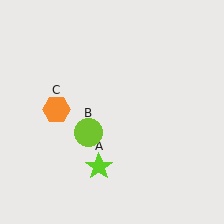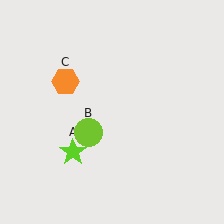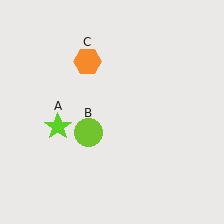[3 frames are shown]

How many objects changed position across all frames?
2 objects changed position: lime star (object A), orange hexagon (object C).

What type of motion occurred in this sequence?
The lime star (object A), orange hexagon (object C) rotated clockwise around the center of the scene.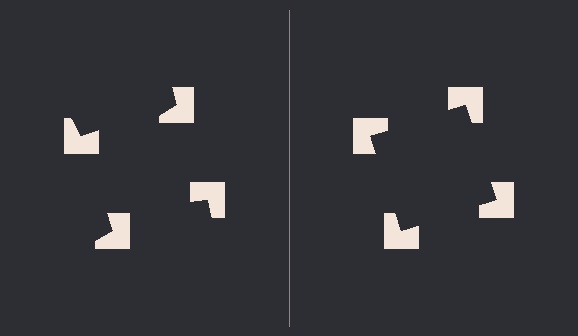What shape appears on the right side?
An illusory square.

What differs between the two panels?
The notched squares are positioned identically on both sides; only the wedge orientations differ. On the right they align to a square; on the left they are misaligned.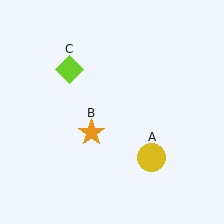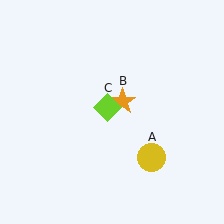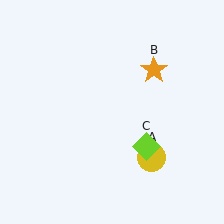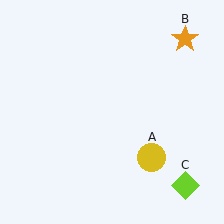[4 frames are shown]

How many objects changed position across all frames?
2 objects changed position: orange star (object B), lime diamond (object C).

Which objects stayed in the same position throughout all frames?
Yellow circle (object A) remained stationary.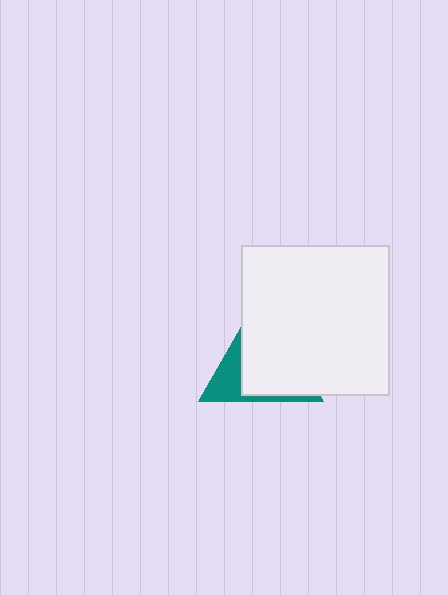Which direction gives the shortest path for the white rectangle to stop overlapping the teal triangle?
Moving right gives the shortest separation.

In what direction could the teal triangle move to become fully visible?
The teal triangle could move left. That would shift it out from behind the white rectangle entirely.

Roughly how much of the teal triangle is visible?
A small part of it is visible (roughly 31%).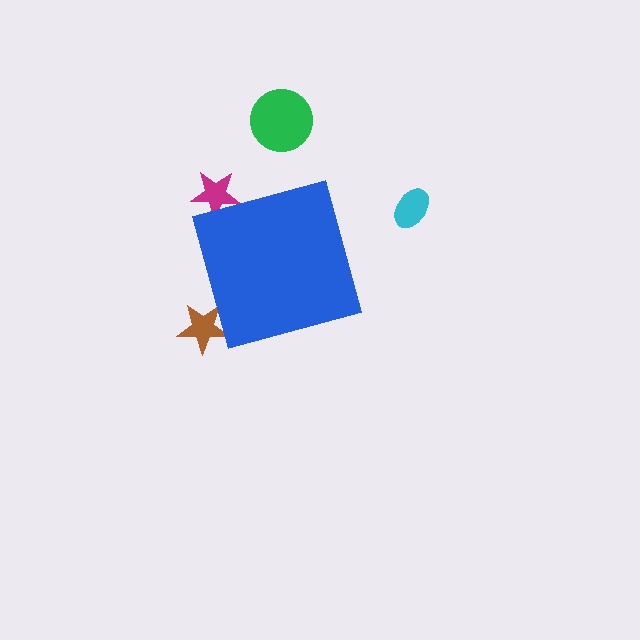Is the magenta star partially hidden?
Yes, the magenta star is partially hidden behind the blue diamond.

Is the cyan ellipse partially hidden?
No, the cyan ellipse is fully visible.